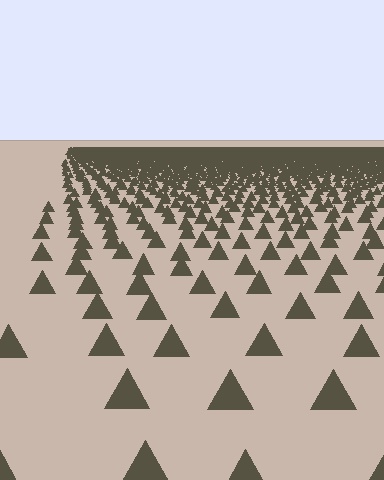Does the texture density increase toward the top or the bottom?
Density increases toward the top.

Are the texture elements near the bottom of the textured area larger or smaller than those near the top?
Larger. Near the bottom, elements are closer to the viewer and appear at a bigger on-screen size.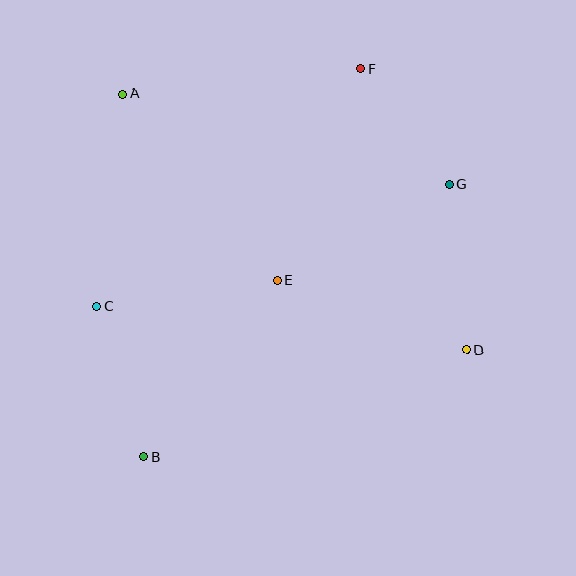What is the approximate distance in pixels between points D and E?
The distance between D and E is approximately 202 pixels.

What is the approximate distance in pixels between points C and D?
The distance between C and D is approximately 372 pixels.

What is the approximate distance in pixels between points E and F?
The distance between E and F is approximately 227 pixels.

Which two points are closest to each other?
Points F and G are closest to each other.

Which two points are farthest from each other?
Points B and F are farthest from each other.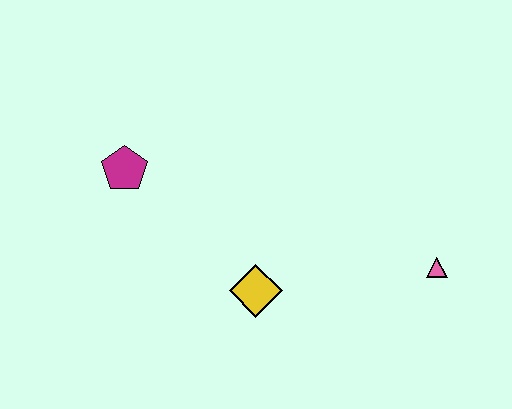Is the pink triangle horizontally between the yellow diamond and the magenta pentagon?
No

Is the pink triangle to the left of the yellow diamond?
No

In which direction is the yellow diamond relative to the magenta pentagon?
The yellow diamond is to the right of the magenta pentagon.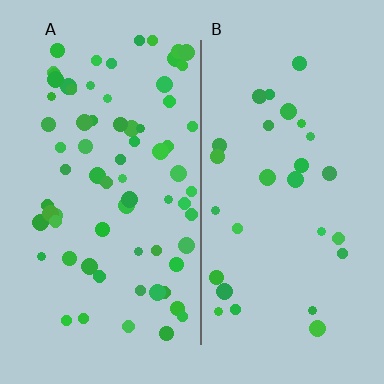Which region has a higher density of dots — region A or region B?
A (the left).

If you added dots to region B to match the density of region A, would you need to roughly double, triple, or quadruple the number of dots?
Approximately double.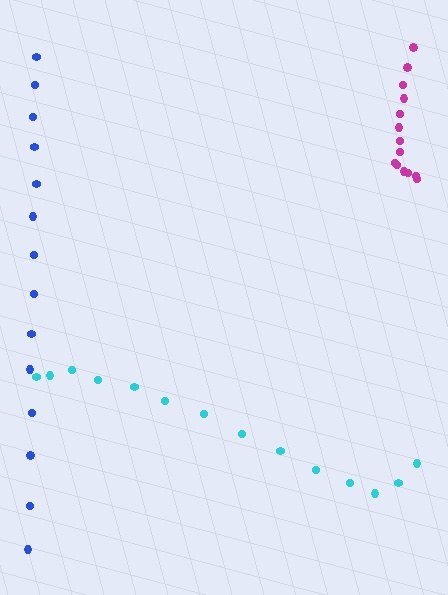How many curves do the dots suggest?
There are 3 distinct paths.